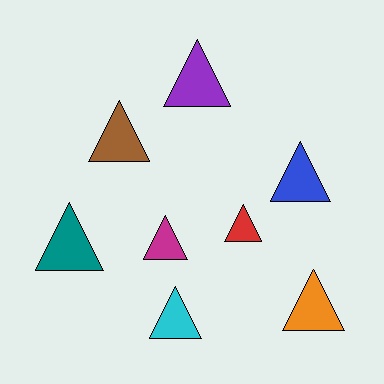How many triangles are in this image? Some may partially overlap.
There are 8 triangles.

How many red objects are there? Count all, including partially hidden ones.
There is 1 red object.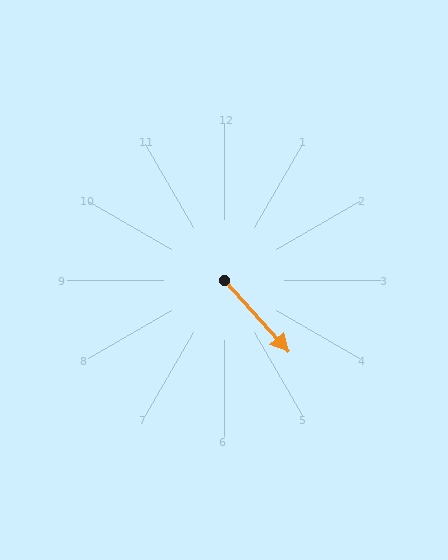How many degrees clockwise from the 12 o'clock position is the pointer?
Approximately 138 degrees.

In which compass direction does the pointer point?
Southeast.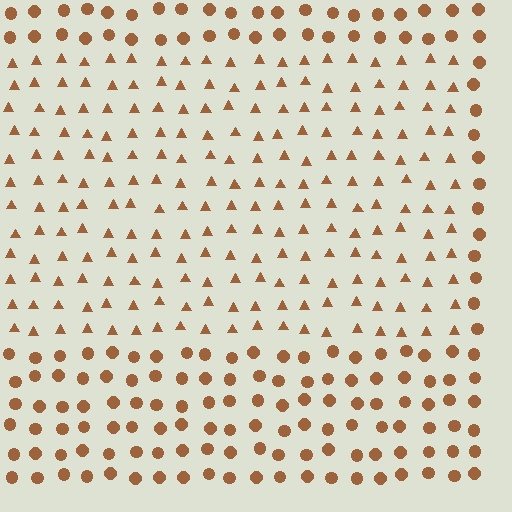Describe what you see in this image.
The image is filled with small brown elements arranged in a uniform grid. A rectangle-shaped region contains triangles, while the surrounding area contains circles. The boundary is defined purely by the change in element shape.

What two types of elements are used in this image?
The image uses triangles inside the rectangle region and circles outside it.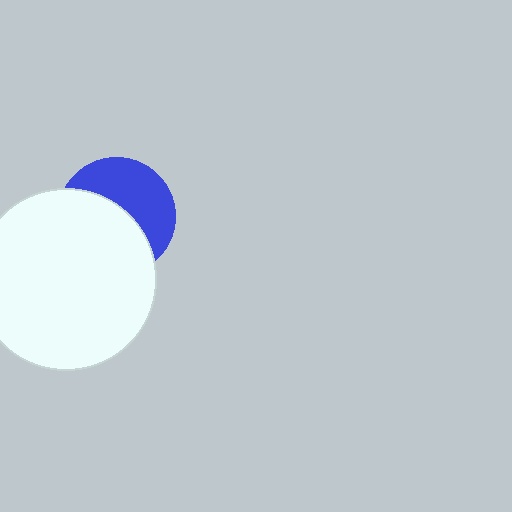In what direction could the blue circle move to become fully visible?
The blue circle could move toward the upper-right. That would shift it out from behind the white circle entirely.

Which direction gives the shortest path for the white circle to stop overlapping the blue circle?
Moving toward the lower-left gives the shortest separation.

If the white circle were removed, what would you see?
You would see the complete blue circle.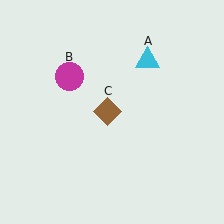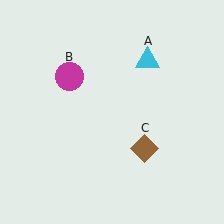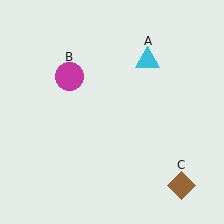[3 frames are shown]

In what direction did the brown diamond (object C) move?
The brown diamond (object C) moved down and to the right.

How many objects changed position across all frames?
1 object changed position: brown diamond (object C).